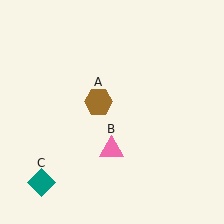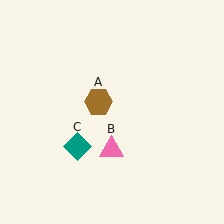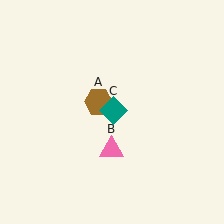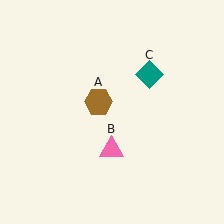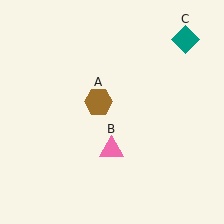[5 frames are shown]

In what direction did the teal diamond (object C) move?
The teal diamond (object C) moved up and to the right.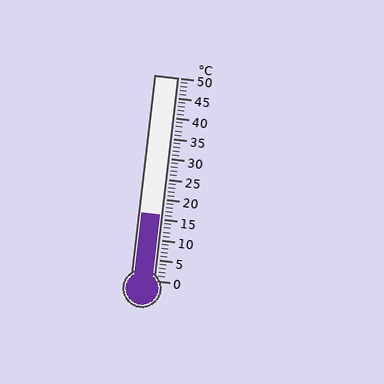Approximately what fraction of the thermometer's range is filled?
The thermometer is filled to approximately 30% of its range.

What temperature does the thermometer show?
The thermometer shows approximately 16°C.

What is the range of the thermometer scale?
The thermometer scale ranges from 0°C to 50°C.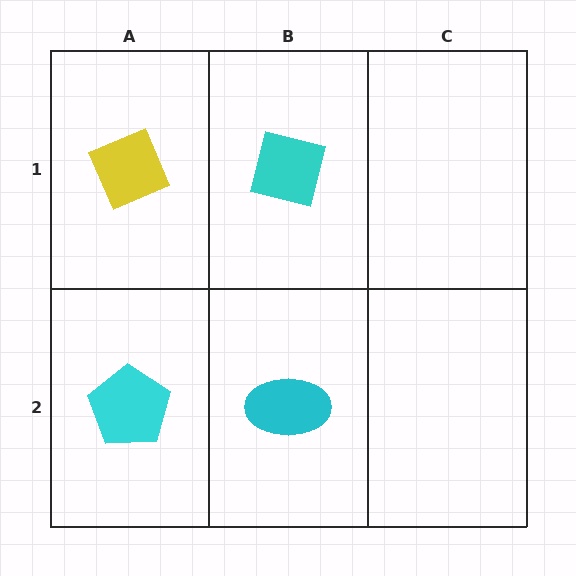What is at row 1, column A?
A yellow diamond.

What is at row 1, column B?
A cyan square.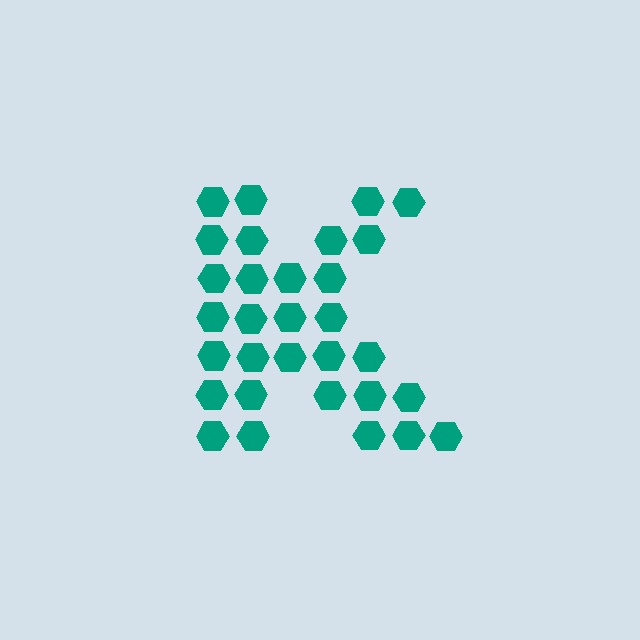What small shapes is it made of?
It is made of small hexagons.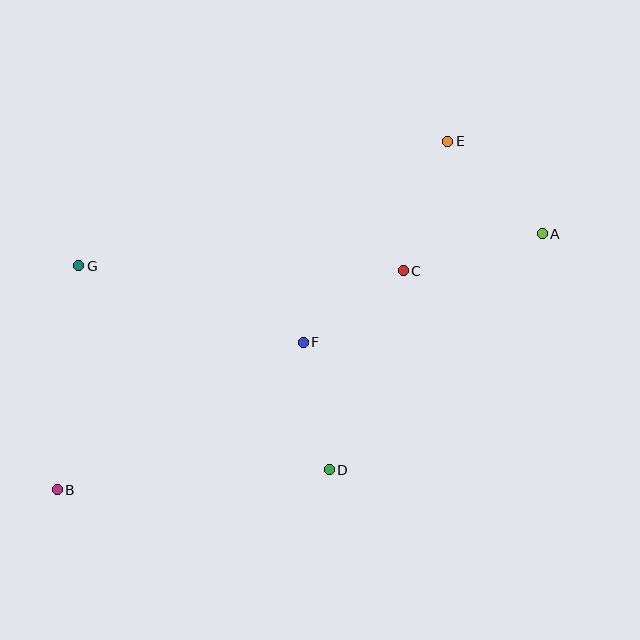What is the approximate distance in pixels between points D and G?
The distance between D and G is approximately 323 pixels.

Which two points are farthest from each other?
Points A and B are farthest from each other.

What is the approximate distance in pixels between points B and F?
The distance between B and F is approximately 287 pixels.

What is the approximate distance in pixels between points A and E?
The distance between A and E is approximately 132 pixels.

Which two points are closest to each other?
Points C and F are closest to each other.